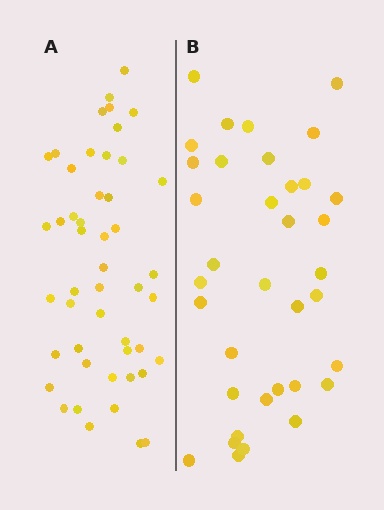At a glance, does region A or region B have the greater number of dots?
Region A (the left region) has more dots.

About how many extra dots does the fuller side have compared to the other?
Region A has roughly 12 or so more dots than region B.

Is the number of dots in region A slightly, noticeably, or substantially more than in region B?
Region A has noticeably more, but not dramatically so. The ratio is roughly 1.3 to 1.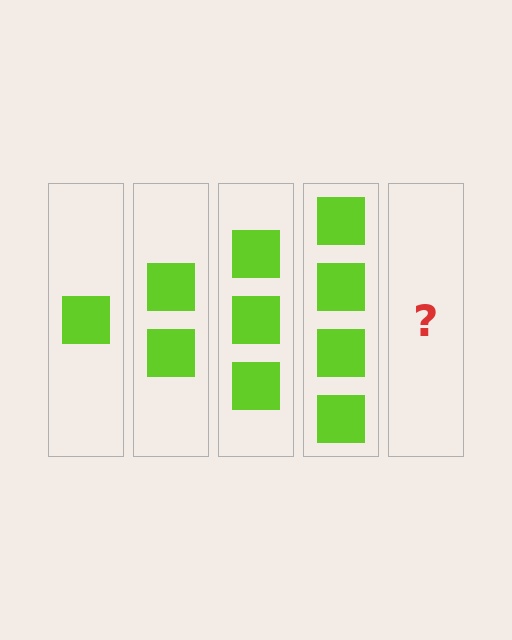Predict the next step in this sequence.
The next step is 5 squares.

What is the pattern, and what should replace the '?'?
The pattern is that each step adds one more square. The '?' should be 5 squares.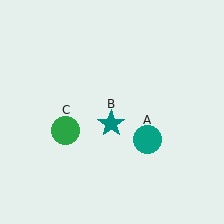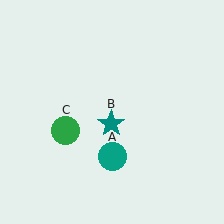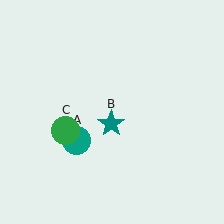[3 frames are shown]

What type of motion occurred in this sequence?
The teal circle (object A) rotated clockwise around the center of the scene.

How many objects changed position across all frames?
1 object changed position: teal circle (object A).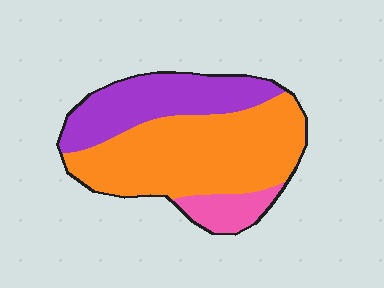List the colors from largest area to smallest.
From largest to smallest: orange, purple, pink.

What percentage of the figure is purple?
Purple takes up between a quarter and a half of the figure.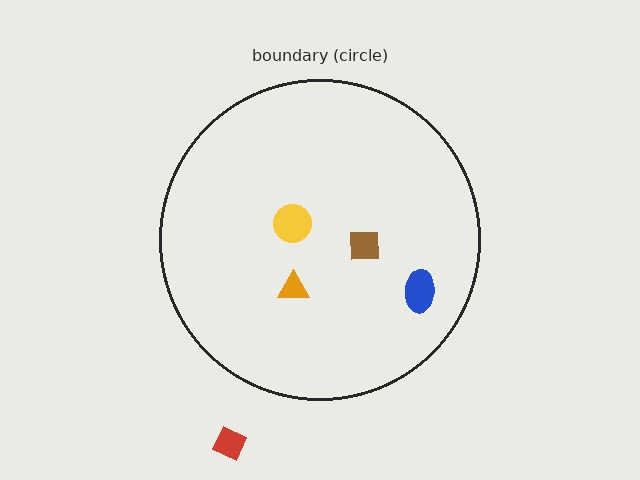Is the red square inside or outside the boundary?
Outside.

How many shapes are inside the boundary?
4 inside, 1 outside.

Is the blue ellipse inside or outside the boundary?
Inside.